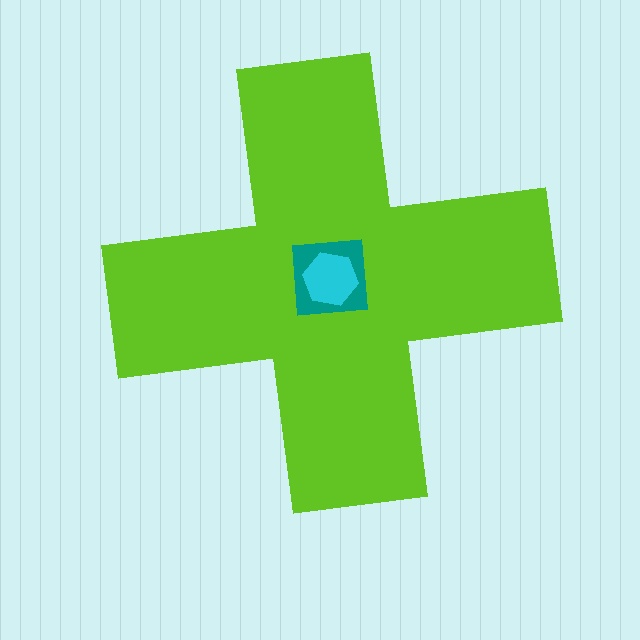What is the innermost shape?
The cyan hexagon.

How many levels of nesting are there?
3.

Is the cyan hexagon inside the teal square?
Yes.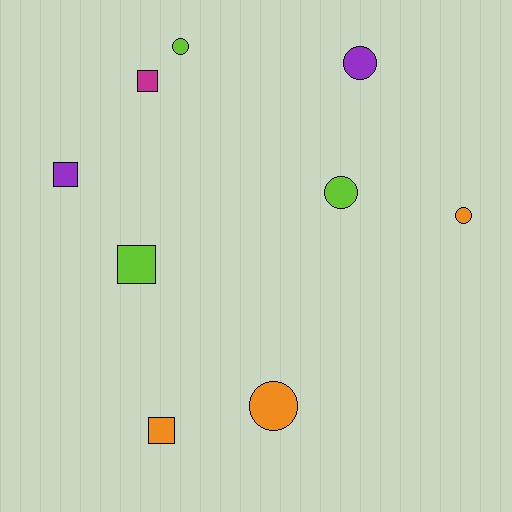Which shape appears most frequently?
Circle, with 5 objects.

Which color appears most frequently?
Orange, with 3 objects.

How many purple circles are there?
There is 1 purple circle.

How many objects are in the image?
There are 9 objects.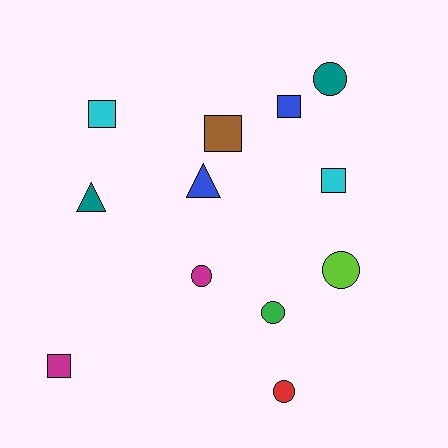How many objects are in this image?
There are 12 objects.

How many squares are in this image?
There are 5 squares.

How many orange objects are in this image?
There are no orange objects.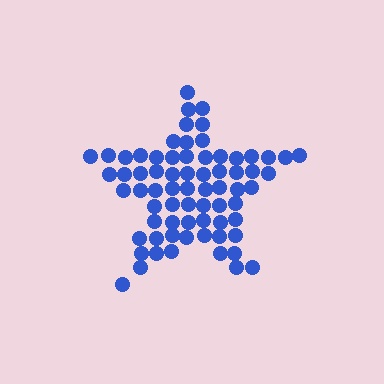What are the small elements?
The small elements are circles.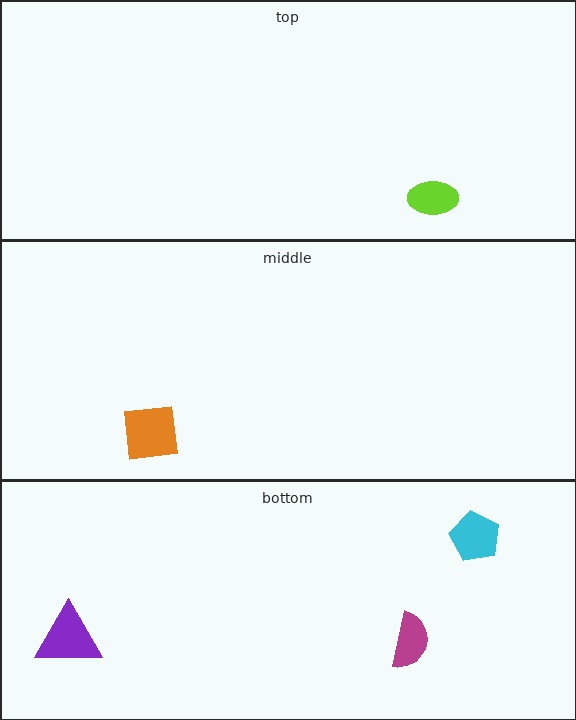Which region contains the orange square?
The middle region.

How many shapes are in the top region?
1.